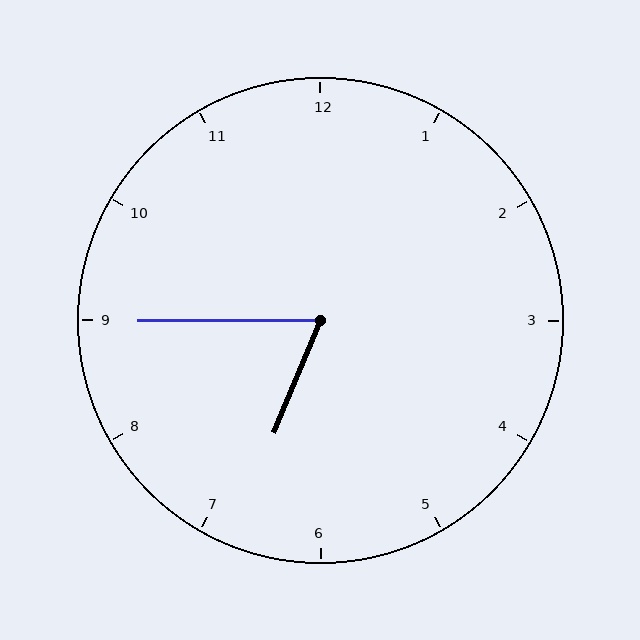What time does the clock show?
6:45.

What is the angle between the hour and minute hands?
Approximately 68 degrees.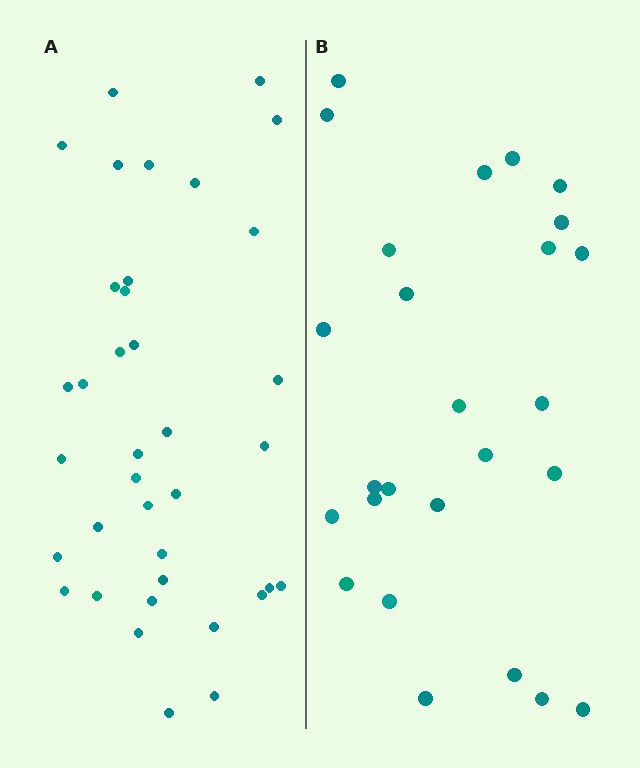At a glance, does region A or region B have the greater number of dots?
Region A (the left region) has more dots.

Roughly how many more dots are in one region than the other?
Region A has roughly 12 or so more dots than region B.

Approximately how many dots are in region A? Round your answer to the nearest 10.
About 40 dots. (The exact count is 37, which rounds to 40.)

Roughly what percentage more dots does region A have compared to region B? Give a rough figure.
About 40% more.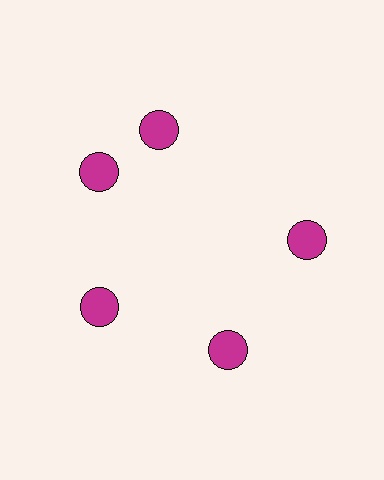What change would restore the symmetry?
The symmetry would be restored by rotating it back into even spacing with its neighbors so that all 5 circles sit at equal angles and equal distance from the center.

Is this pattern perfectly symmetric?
No. The 5 magenta circles are arranged in a ring, but one element near the 1 o'clock position is rotated out of alignment along the ring, breaking the 5-fold rotational symmetry.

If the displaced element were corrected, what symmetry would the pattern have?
It would have 5-fold rotational symmetry — the pattern would map onto itself every 72 degrees.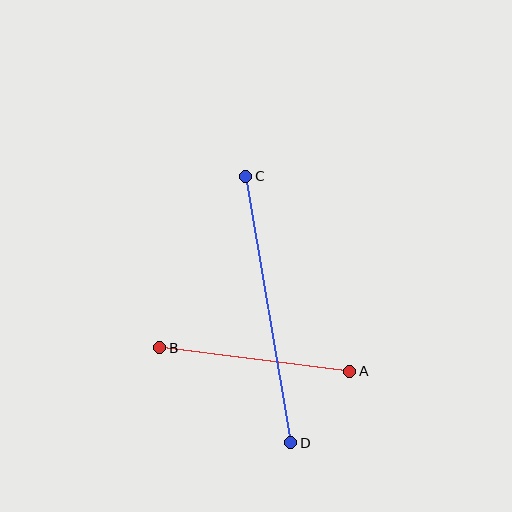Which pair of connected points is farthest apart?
Points C and D are farthest apart.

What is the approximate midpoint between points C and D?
The midpoint is at approximately (268, 309) pixels.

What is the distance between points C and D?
The distance is approximately 271 pixels.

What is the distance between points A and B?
The distance is approximately 192 pixels.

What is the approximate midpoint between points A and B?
The midpoint is at approximately (255, 360) pixels.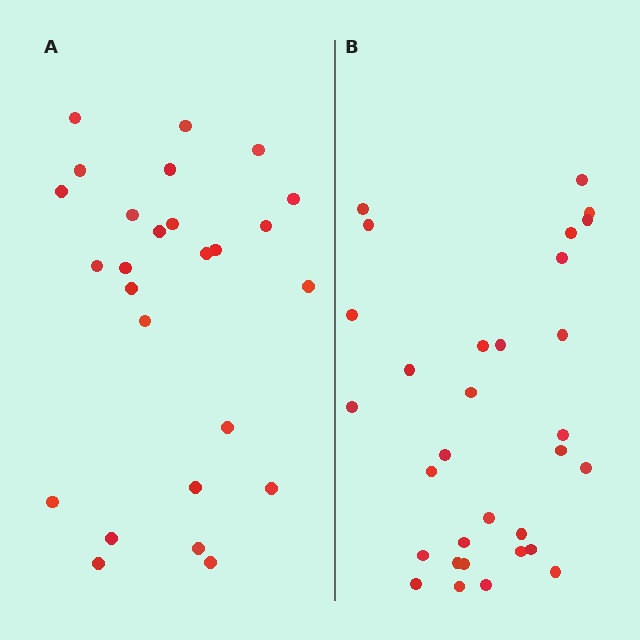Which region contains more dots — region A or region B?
Region B (the right region) has more dots.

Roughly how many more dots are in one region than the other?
Region B has about 5 more dots than region A.